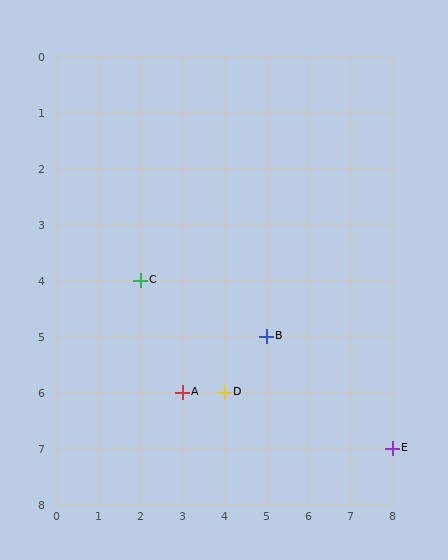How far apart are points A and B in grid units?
Points A and B are 2 columns and 1 row apart (about 2.2 grid units diagonally).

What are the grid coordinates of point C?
Point C is at grid coordinates (2, 4).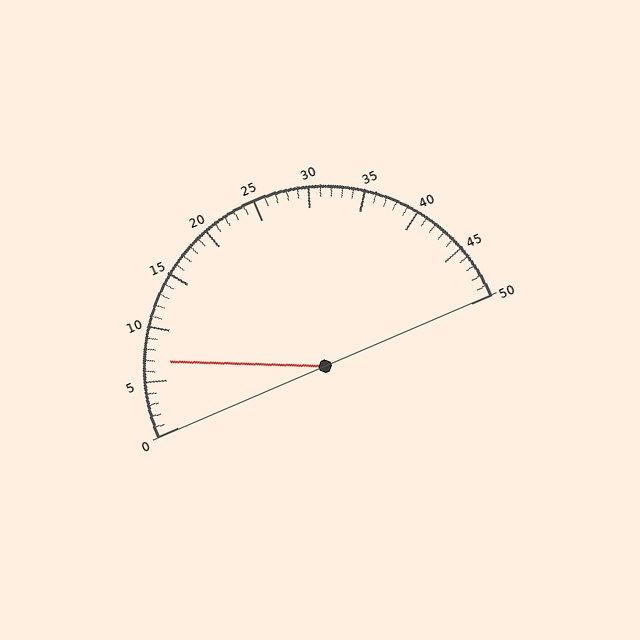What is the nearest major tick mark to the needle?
The nearest major tick mark is 5.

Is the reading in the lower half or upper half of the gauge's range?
The reading is in the lower half of the range (0 to 50).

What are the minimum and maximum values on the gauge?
The gauge ranges from 0 to 50.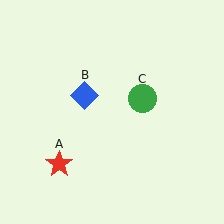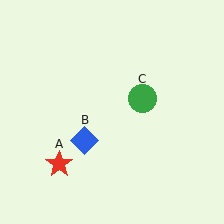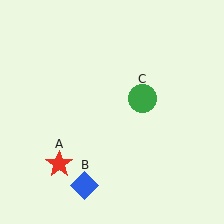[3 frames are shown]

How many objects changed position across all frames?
1 object changed position: blue diamond (object B).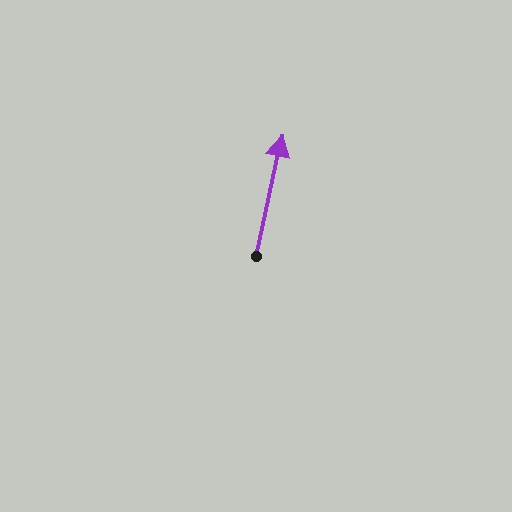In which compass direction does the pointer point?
North.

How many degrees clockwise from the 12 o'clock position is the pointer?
Approximately 12 degrees.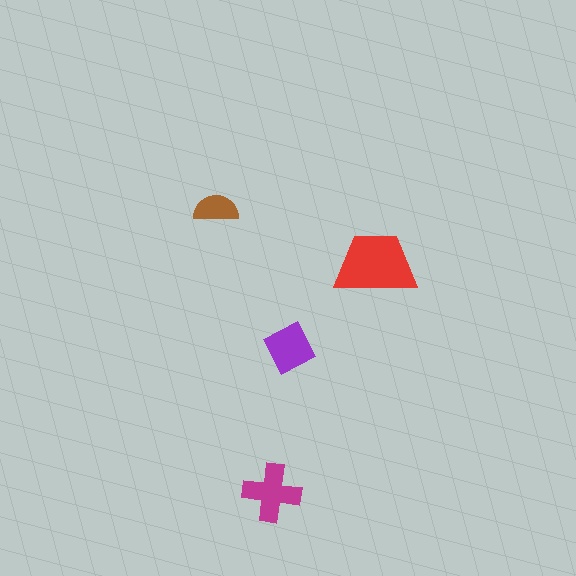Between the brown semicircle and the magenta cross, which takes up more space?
The magenta cross.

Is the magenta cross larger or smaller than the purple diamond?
Larger.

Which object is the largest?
The red trapezoid.